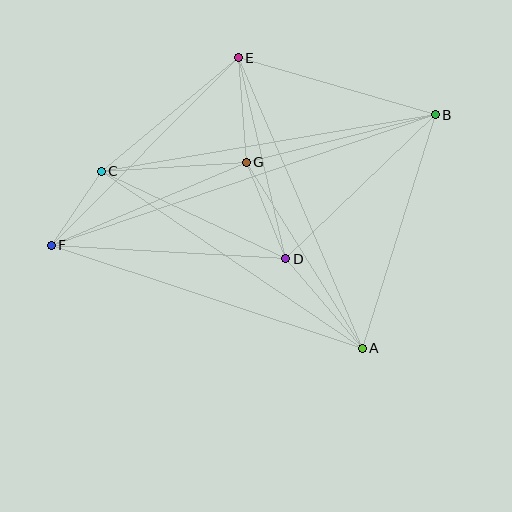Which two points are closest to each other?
Points C and F are closest to each other.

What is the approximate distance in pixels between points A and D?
The distance between A and D is approximately 117 pixels.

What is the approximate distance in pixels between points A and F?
The distance between A and F is approximately 327 pixels.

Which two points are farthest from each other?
Points B and F are farthest from each other.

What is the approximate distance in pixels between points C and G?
The distance between C and G is approximately 146 pixels.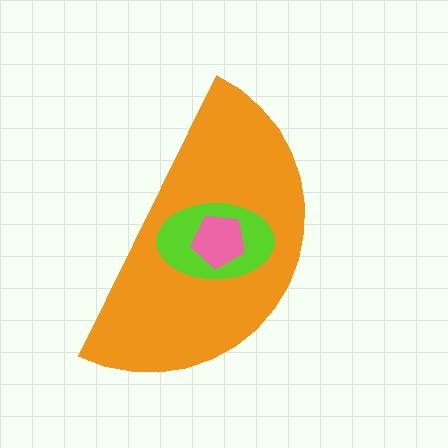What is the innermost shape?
The pink pentagon.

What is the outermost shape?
The orange semicircle.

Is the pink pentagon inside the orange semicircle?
Yes.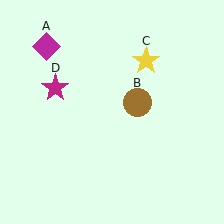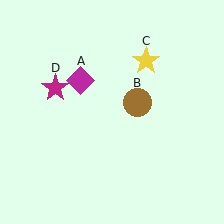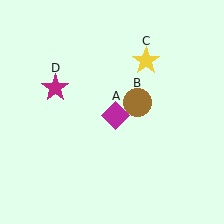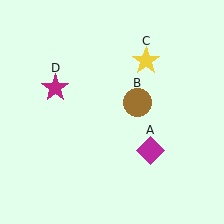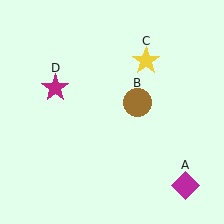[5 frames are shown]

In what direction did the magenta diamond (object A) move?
The magenta diamond (object A) moved down and to the right.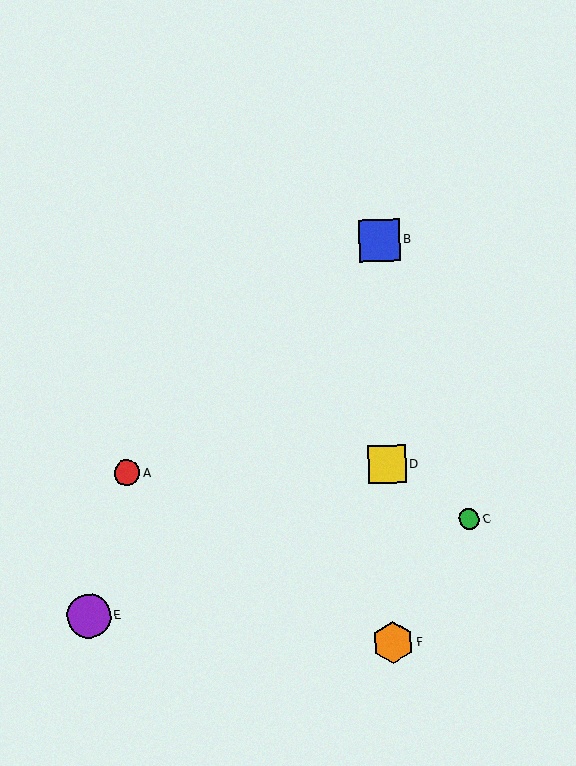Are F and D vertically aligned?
Yes, both are at x≈393.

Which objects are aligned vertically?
Objects B, D, F are aligned vertically.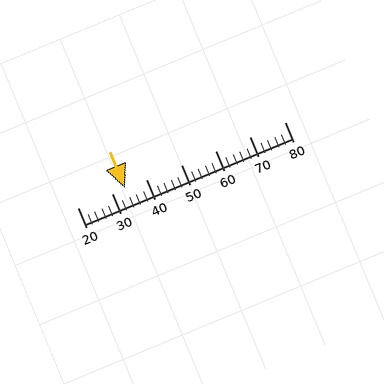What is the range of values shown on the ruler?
The ruler shows values from 20 to 80.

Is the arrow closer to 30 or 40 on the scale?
The arrow is closer to 30.